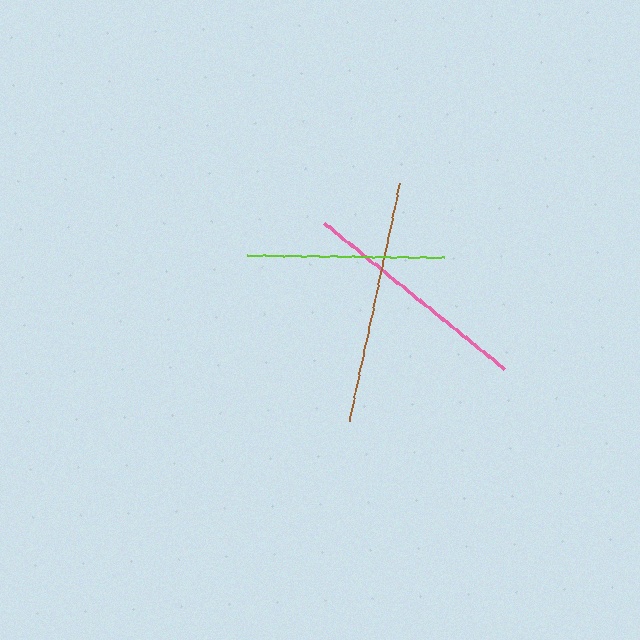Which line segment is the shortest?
The lime line is the shortest at approximately 197 pixels.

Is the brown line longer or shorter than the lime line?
The brown line is longer than the lime line.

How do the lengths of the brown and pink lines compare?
The brown and pink lines are approximately the same length.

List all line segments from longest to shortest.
From longest to shortest: brown, pink, lime.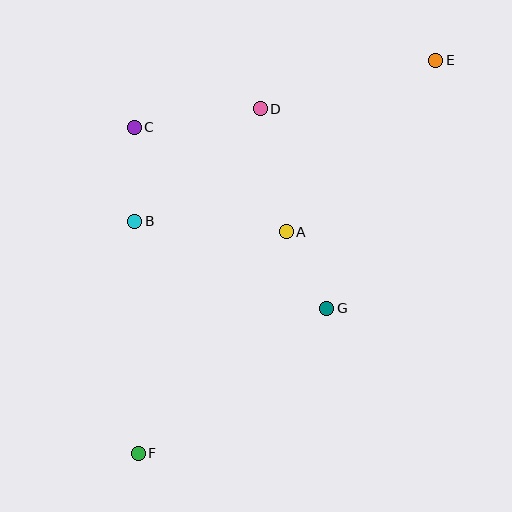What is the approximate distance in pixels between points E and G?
The distance between E and G is approximately 271 pixels.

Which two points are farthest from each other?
Points E and F are farthest from each other.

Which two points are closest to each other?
Points A and G are closest to each other.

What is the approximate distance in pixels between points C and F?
The distance between C and F is approximately 326 pixels.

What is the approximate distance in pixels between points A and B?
The distance between A and B is approximately 152 pixels.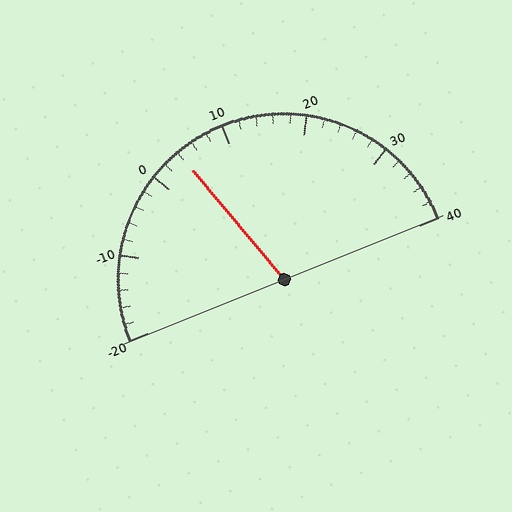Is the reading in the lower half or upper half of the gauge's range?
The reading is in the lower half of the range (-20 to 40).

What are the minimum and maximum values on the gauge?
The gauge ranges from -20 to 40.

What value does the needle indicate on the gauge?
The needle indicates approximately 4.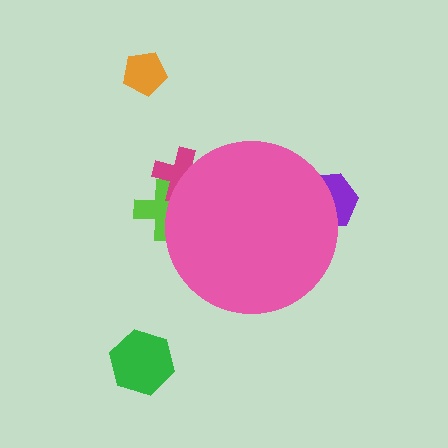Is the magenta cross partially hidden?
Yes, the magenta cross is partially hidden behind the pink circle.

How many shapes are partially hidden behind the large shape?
3 shapes are partially hidden.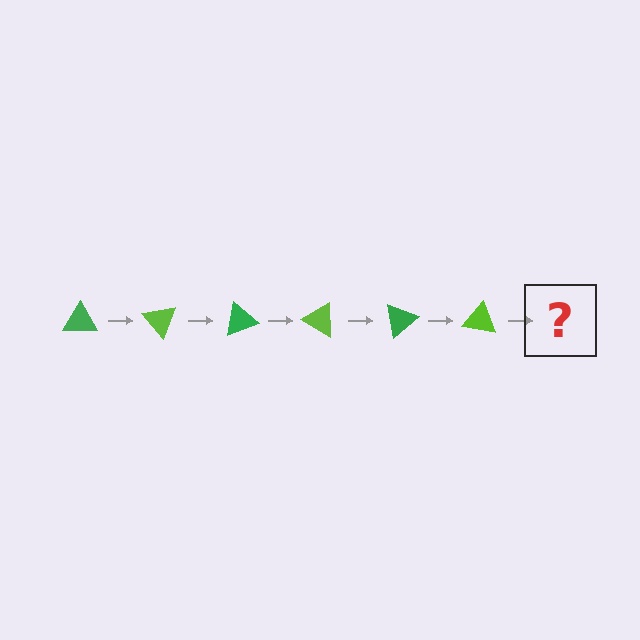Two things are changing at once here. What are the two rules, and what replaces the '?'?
The two rules are that it rotates 50 degrees each step and the color cycles through green and lime. The '?' should be a green triangle, rotated 300 degrees from the start.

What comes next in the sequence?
The next element should be a green triangle, rotated 300 degrees from the start.